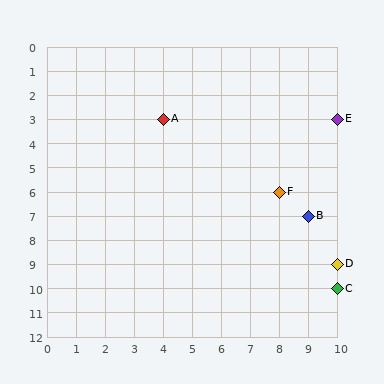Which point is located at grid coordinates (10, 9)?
Point D is at (10, 9).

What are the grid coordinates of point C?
Point C is at grid coordinates (10, 10).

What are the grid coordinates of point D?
Point D is at grid coordinates (10, 9).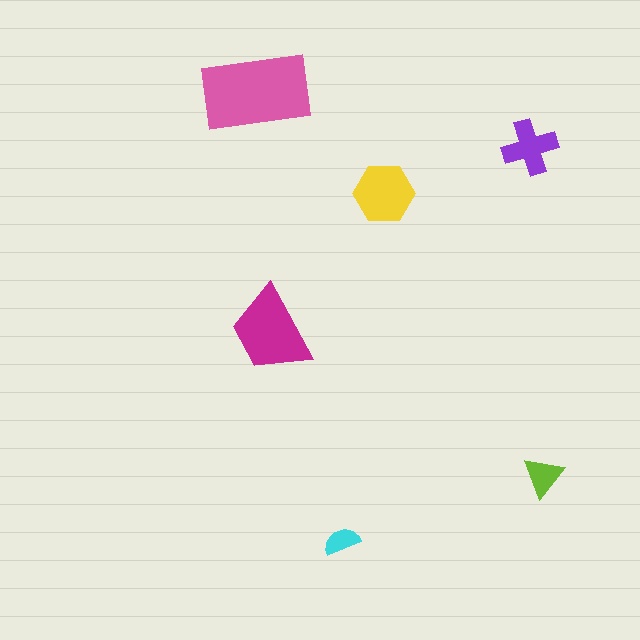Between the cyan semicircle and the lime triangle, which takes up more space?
The lime triangle.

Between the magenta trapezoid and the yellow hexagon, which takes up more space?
The magenta trapezoid.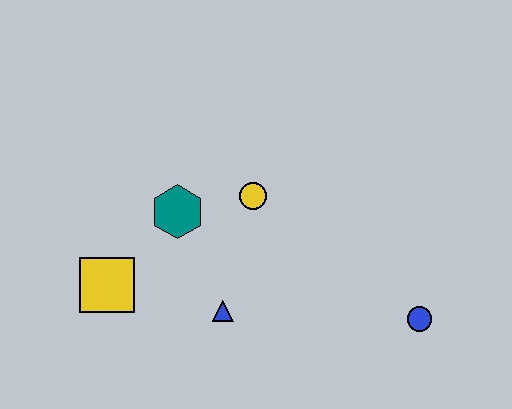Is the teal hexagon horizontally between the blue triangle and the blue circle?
No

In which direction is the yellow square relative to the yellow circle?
The yellow square is to the left of the yellow circle.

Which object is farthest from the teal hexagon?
The blue circle is farthest from the teal hexagon.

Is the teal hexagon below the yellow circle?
Yes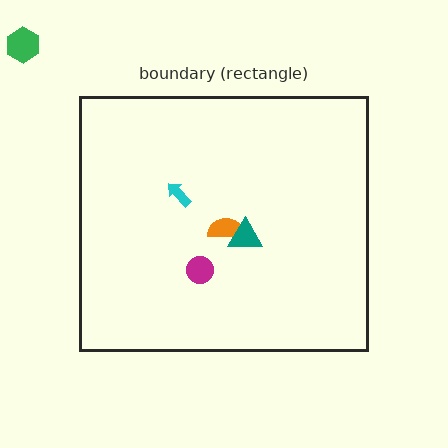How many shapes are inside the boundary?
4 inside, 1 outside.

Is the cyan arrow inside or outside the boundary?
Inside.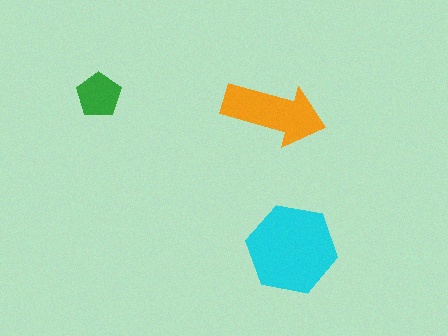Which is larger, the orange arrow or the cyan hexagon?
The cyan hexagon.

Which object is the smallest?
The green pentagon.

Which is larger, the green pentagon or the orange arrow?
The orange arrow.